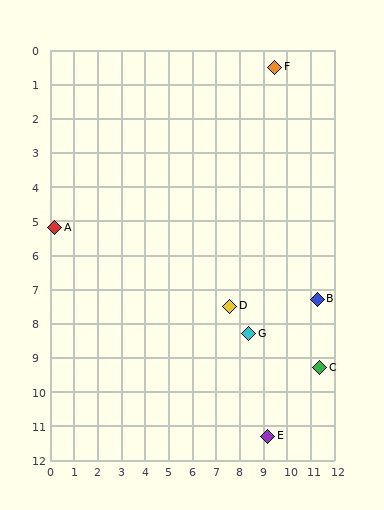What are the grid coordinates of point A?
Point A is at approximately (0.2, 5.2).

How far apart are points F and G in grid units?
Points F and G are about 7.9 grid units apart.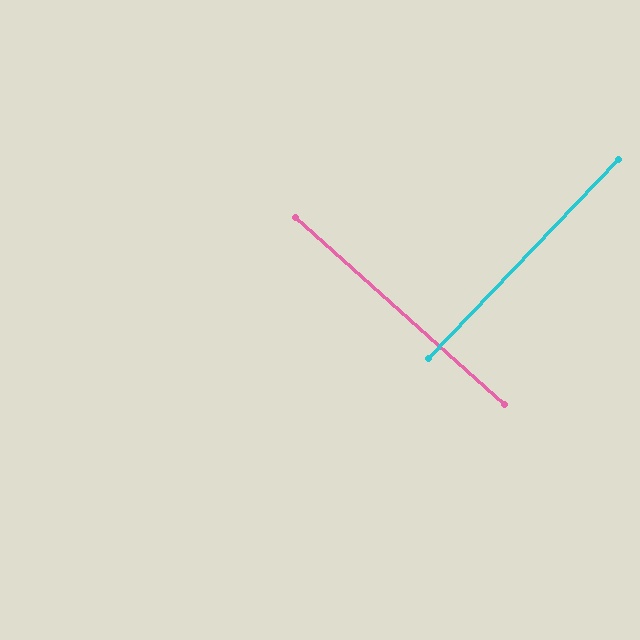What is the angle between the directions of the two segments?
Approximately 88 degrees.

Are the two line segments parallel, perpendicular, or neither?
Perpendicular — they meet at approximately 88°.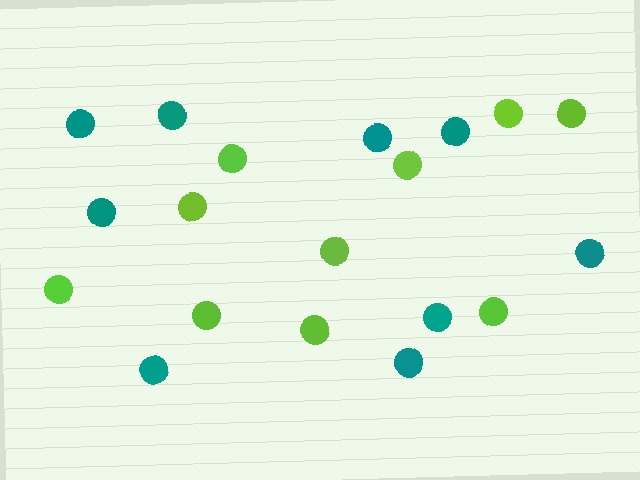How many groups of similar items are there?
There are 2 groups: one group of lime circles (10) and one group of teal circles (9).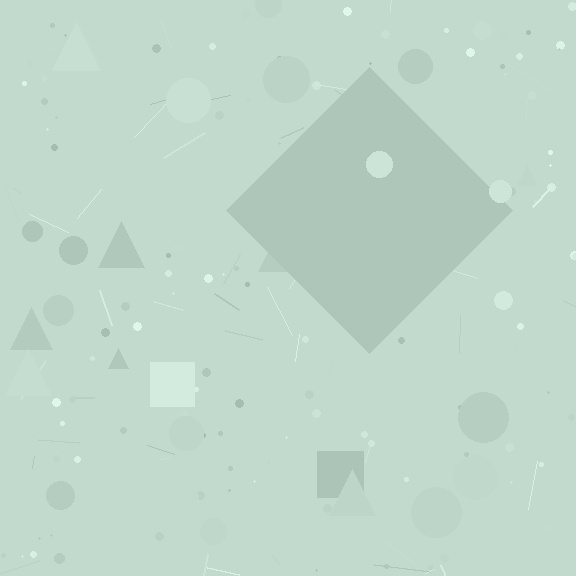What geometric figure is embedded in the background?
A diamond is embedded in the background.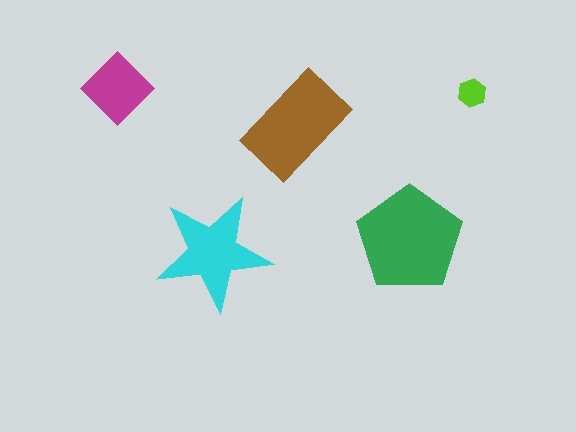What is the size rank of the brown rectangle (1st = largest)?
2nd.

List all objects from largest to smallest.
The green pentagon, the brown rectangle, the cyan star, the magenta diamond, the lime hexagon.